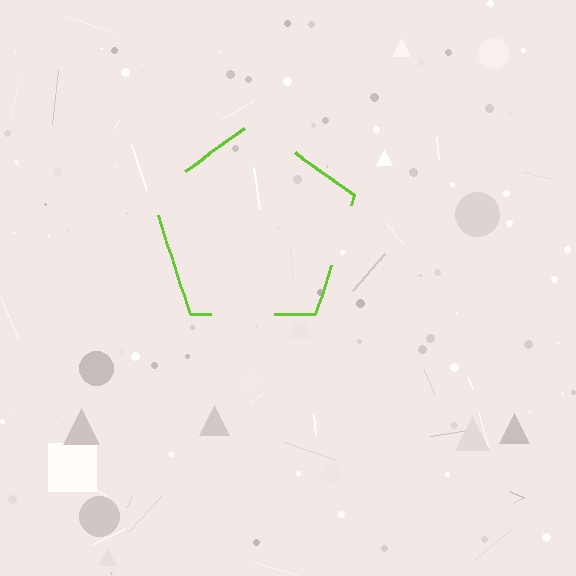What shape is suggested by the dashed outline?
The dashed outline suggests a pentagon.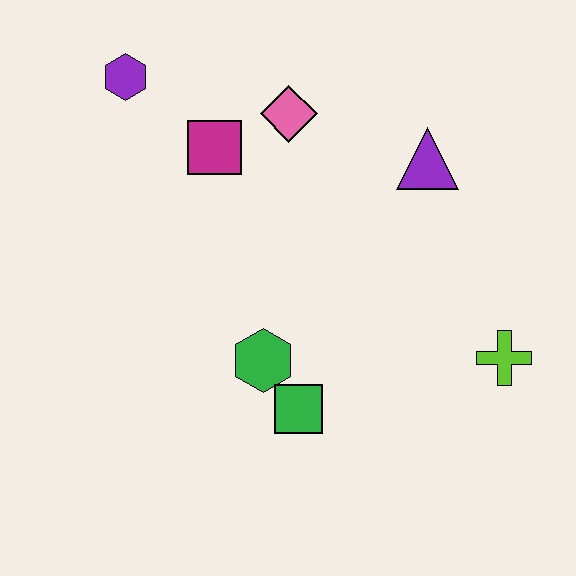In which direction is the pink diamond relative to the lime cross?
The pink diamond is above the lime cross.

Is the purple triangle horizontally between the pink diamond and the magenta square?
No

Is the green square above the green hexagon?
No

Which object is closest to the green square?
The green hexagon is closest to the green square.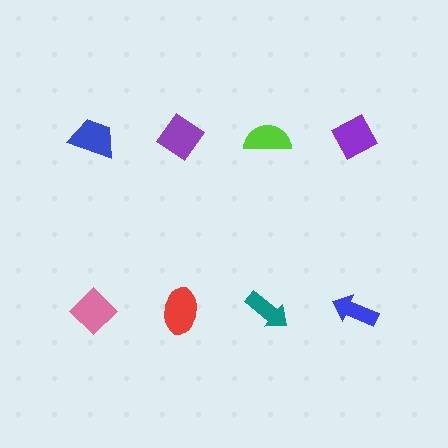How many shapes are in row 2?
4 shapes.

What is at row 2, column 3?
A teal arrow.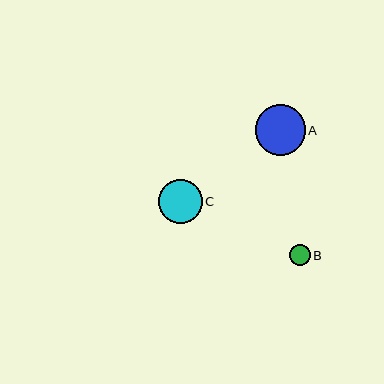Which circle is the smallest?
Circle B is the smallest with a size of approximately 21 pixels.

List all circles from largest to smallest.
From largest to smallest: A, C, B.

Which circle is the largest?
Circle A is the largest with a size of approximately 50 pixels.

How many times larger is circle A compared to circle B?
Circle A is approximately 2.4 times the size of circle B.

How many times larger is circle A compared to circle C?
Circle A is approximately 1.1 times the size of circle C.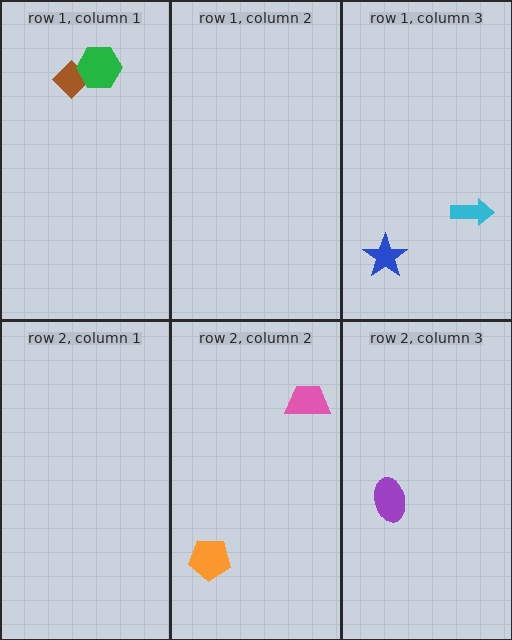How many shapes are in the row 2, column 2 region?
2.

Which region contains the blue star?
The row 1, column 3 region.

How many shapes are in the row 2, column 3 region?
1.